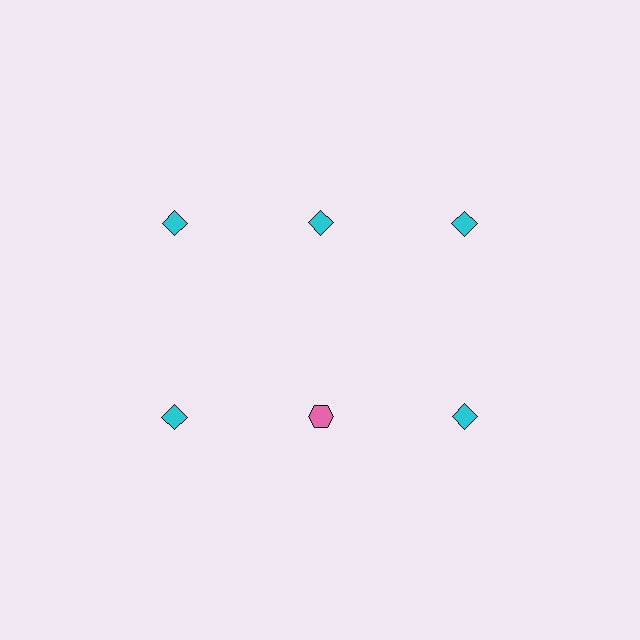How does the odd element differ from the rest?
It differs in both color (pink instead of cyan) and shape (hexagon instead of diamond).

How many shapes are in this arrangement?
There are 6 shapes arranged in a grid pattern.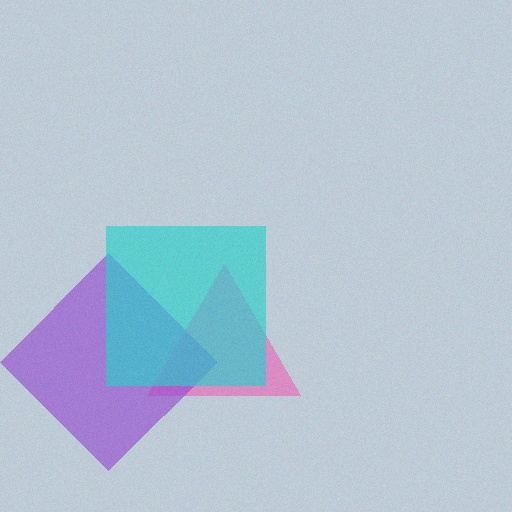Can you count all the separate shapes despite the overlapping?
Yes, there are 3 separate shapes.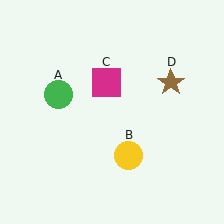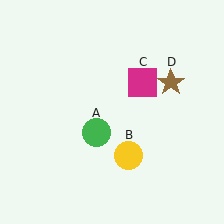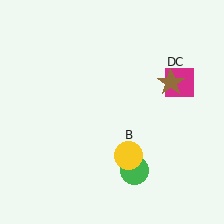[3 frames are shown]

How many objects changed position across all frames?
2 objects changed position: green circle (object A), magenta square (object C).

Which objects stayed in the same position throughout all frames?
Yellow circle (object B) and brown star (object D) remained stationary.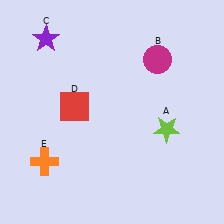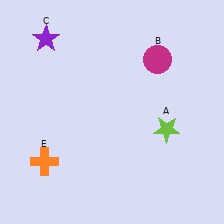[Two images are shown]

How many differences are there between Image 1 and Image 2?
There is 1 difference between the two images.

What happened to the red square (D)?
The red square (D) was removed in Image 2. It was in the top-left area of Image 1.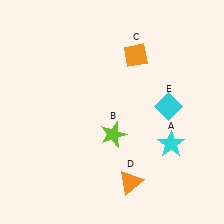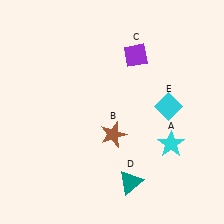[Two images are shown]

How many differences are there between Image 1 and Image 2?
There are 3 differences between the two images.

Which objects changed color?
B changed from lime to brown. C changed from orange to purple. D changed from orange to teal.